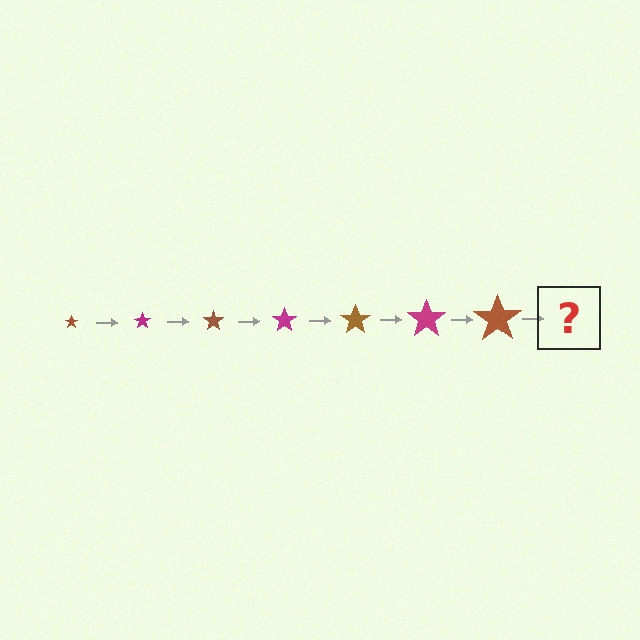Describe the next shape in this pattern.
It should be a magenta star, larger than the previous one.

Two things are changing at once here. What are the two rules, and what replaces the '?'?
The two rules are that the star grows larger each step and the color cycles through brown and magenta. The '?' should be a magenta star, larger than the previous one.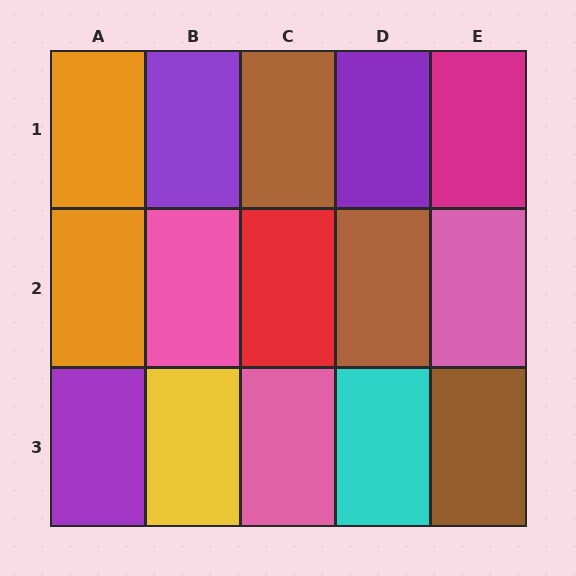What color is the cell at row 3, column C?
Pink.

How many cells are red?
1 cell is red.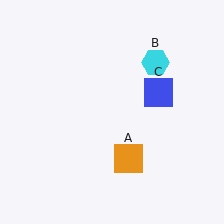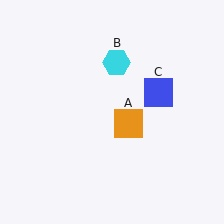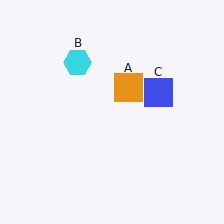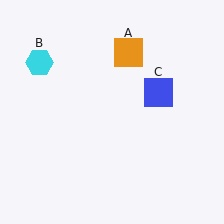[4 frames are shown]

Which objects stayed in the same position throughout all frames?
Blue square (object C) remained stationary.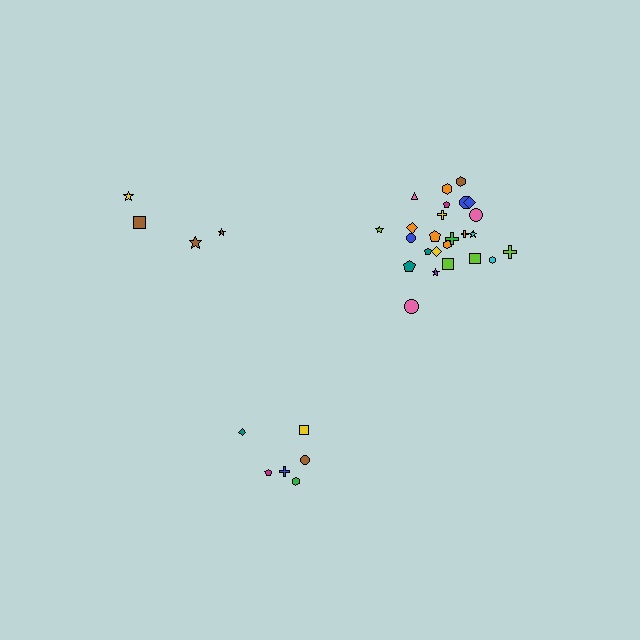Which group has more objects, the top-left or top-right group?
The top-right group.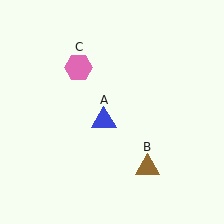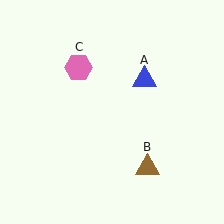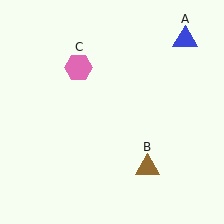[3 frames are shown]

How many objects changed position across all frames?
1 object changed position: blue triangle (object A).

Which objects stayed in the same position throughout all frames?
Brown triangle (object B) and pink hexagon (object C) remained stationary.